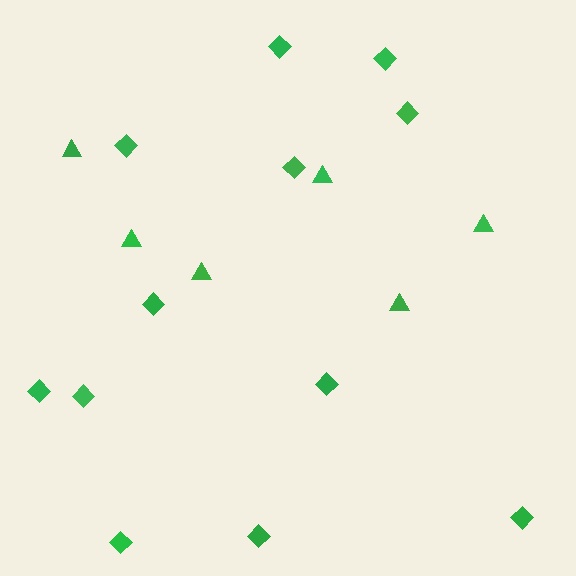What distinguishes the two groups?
There are 2 groups: one group of diamonds (12) and one group of triangles (6).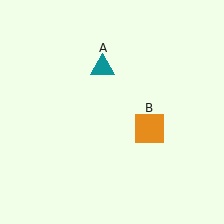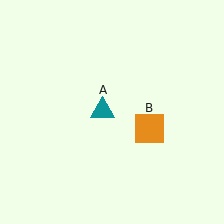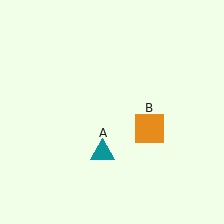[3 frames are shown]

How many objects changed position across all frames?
1 object changed position: teal triangle (object A).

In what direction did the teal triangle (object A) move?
The teal triangle (object A) moved down.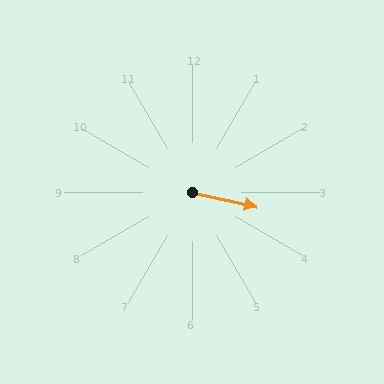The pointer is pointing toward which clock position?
Roughly 3 o'clock.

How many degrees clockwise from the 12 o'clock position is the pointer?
Approximately 103 degrees.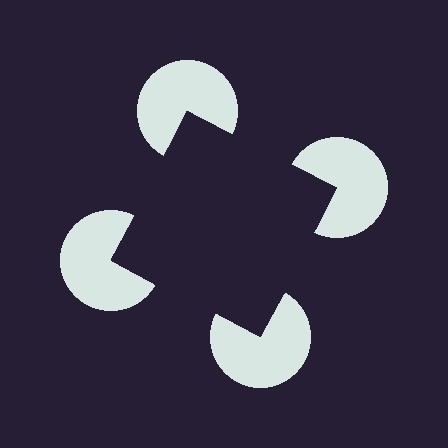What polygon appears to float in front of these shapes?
An illusory square — its edges are inferred from the aligned wedge cuts in the pac-man discs, not physically drawn.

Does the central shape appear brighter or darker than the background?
It typically appears slightly darker than the background, even though no actual brightness change is drawn.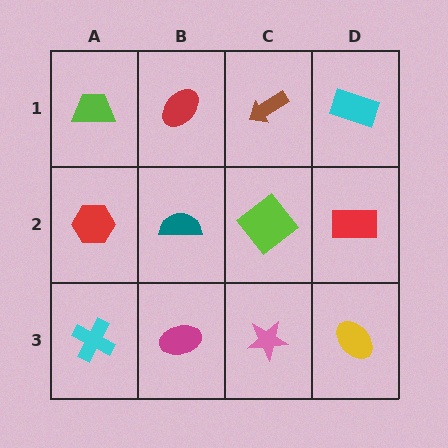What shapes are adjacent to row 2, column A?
A lime trapezoid (row 1, column A), a cyan cross (row 3, column A), a teal semicircle (row 2, column B).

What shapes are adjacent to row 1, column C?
A lime diamond (row 2, column C), a red ellipse (row 1, column B), a cyan rectangle (row 1, column D).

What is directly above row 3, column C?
A lime diamond.